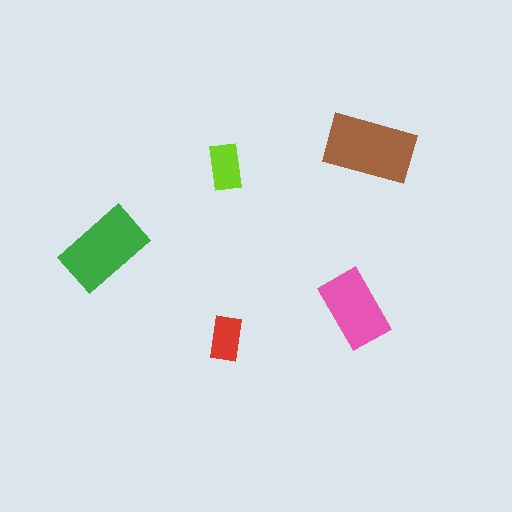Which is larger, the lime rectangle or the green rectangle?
The green one.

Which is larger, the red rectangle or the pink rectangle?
The pink one.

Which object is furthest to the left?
The green rectangle is leftmost.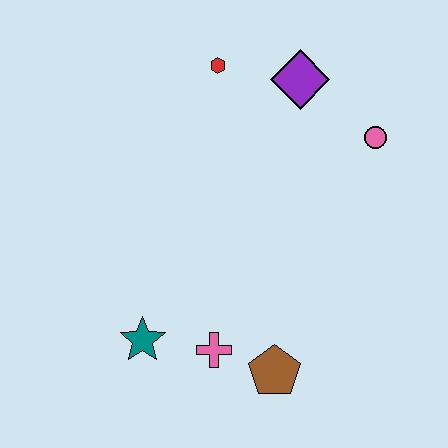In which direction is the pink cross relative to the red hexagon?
The pink cross is below the red hexagon.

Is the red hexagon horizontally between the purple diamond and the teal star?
Yes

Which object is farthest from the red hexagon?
The brown pentagon is farthest from the red hexagon.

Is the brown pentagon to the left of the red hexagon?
No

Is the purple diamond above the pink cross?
Yes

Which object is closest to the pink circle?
The purple diamond is closest to the pink circle.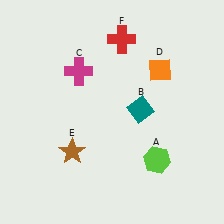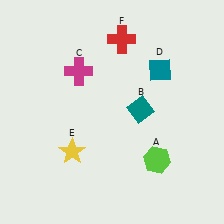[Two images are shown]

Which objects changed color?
D changed from orange to teal. E changed from brown to yellow.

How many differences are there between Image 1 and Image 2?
There are 2 differences between the two images.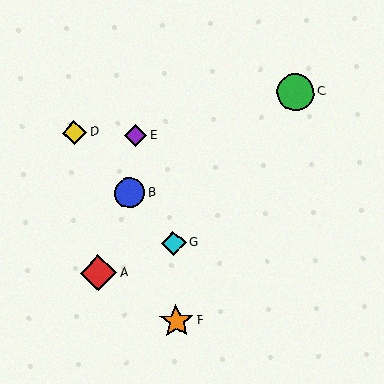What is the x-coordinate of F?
Object F is at x≈176.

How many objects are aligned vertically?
2 objects (F, G) are aligned vertically.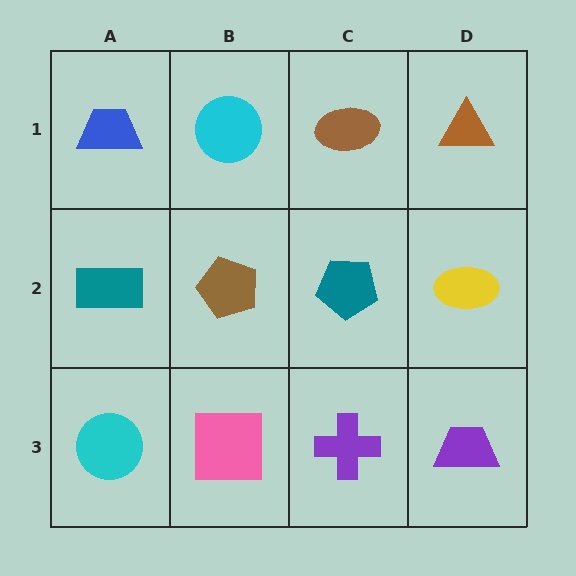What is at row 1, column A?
A blue trapezoid.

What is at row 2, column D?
A yellow ellipse.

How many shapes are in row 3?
4 shapes.